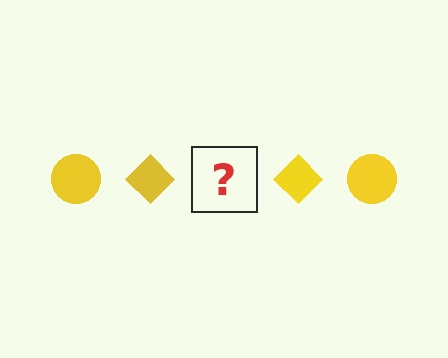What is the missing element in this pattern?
The missing element is a yellow circle.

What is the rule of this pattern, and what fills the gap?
The rule is that the pattern cycles through circle, diamond shapes in yellow. The gap should be filled with a yellow circle.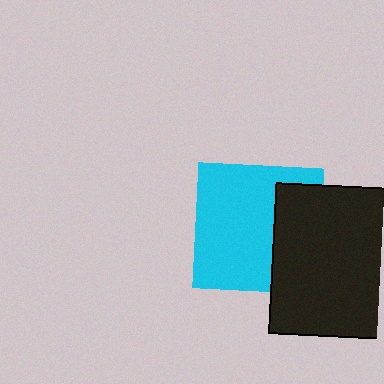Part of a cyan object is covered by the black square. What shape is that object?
It is a square.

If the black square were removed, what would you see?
You would see the complete cyan square.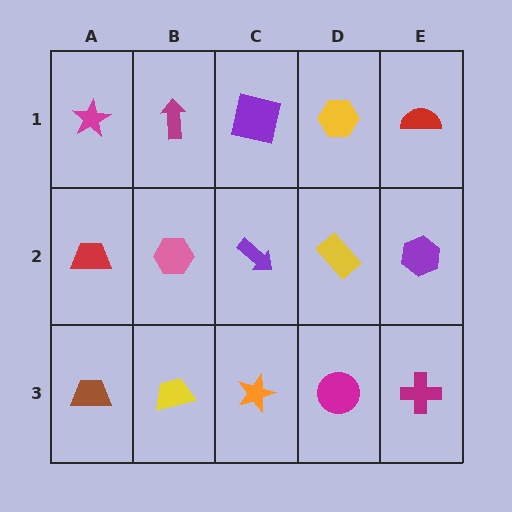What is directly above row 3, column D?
A yellow rectangle.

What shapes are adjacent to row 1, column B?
A pink hexagon (row 2, column B), a magenta star (row 1, column A), a purple square (row 1, column C).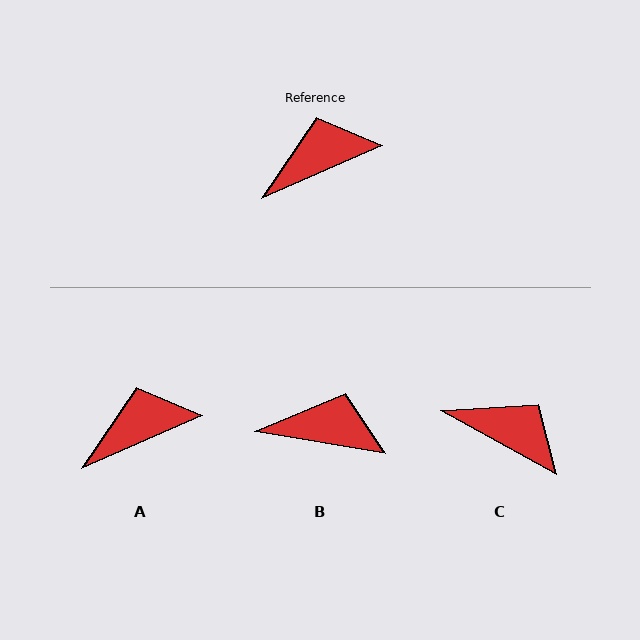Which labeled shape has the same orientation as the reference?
A.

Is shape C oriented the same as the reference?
No, it is off by about 52 degrees.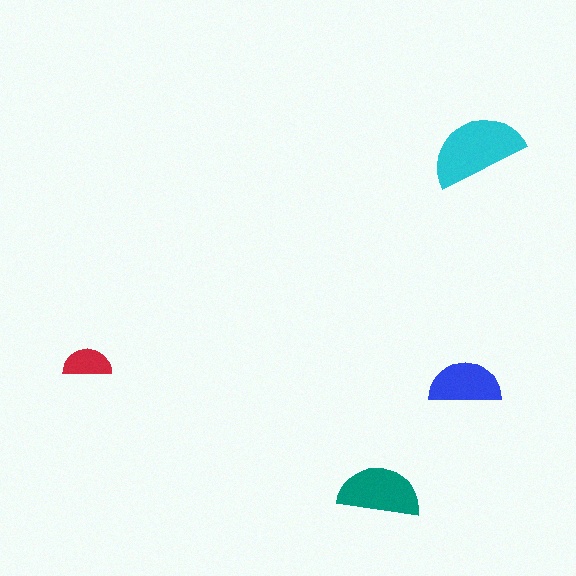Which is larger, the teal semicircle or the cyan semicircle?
The cyan one.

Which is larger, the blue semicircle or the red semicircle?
The blue one.